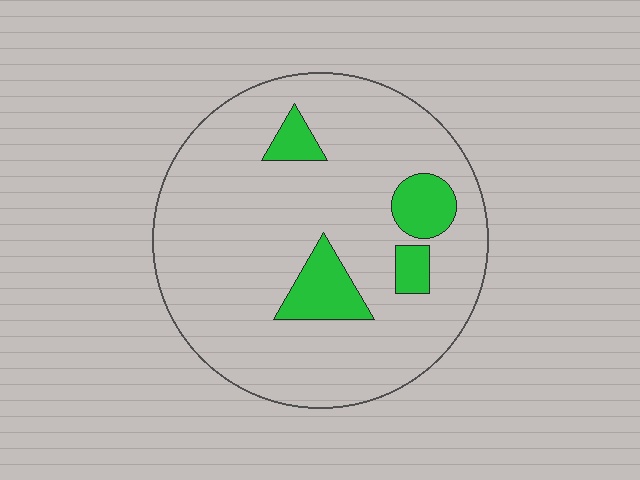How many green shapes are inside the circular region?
4.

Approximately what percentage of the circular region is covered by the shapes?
Approximately 15%.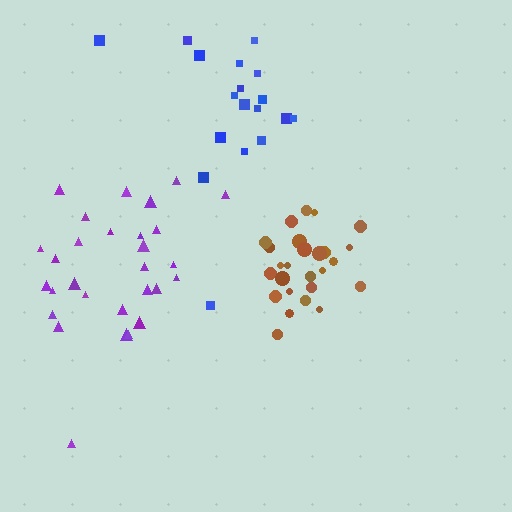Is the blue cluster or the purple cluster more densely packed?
Purple.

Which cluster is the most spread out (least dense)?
Blue.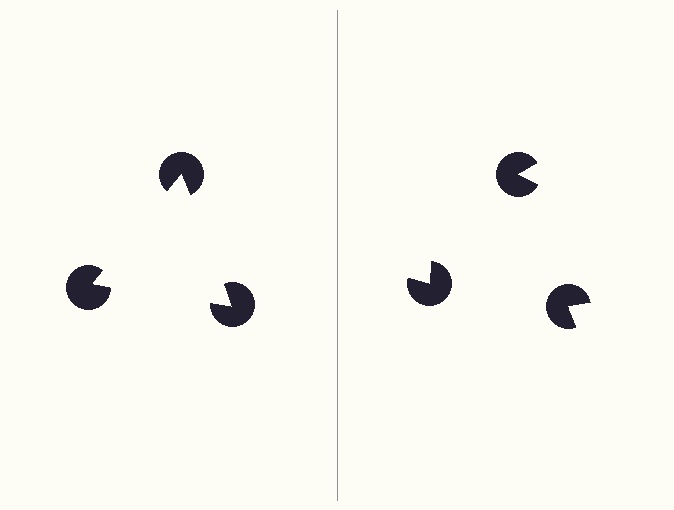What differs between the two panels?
The pac-man discs are positioned identically on both sides; only the wedge orientations differ. On the left they align to a triangle; on the right they are misaligned.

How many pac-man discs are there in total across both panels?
6 — 3 on each side.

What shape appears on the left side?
An illusory triangle.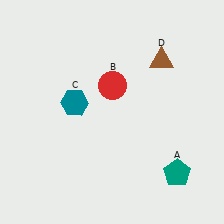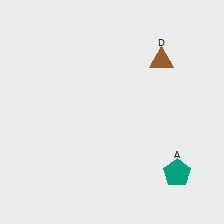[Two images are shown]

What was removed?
The teal hexagon (C), the red circle (B) were removed in Image 2.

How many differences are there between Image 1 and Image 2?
There are 2 differences between the two images.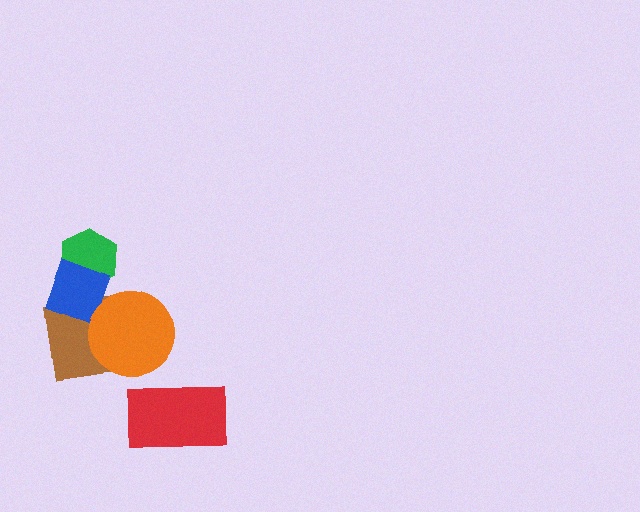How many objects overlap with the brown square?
2 objects overlap with the brown square.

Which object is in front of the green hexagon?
The blue diamond is in front of the green hexagon.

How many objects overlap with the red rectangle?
0 objects overlap with the red rectangle.